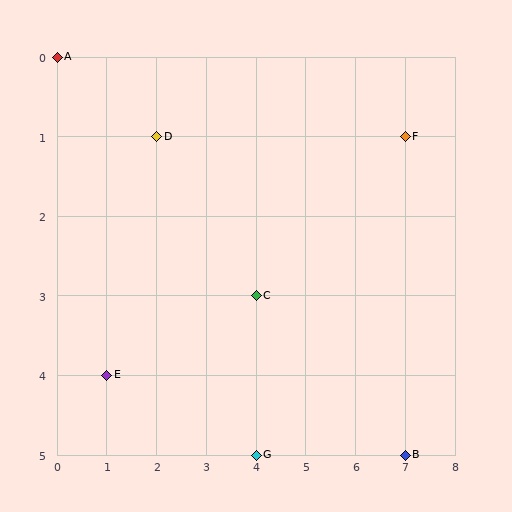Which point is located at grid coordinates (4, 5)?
Point G is at (4, 5).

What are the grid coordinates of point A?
Point A is at grid coordinates (0, 0).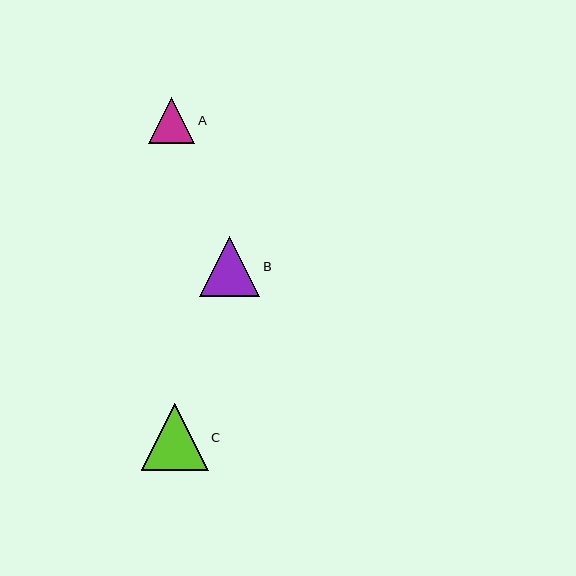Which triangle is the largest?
Triangle C is the largest with a size of approximately 67 pixels.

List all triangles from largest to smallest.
From largest to smallest: C, B, A.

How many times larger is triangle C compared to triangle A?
Triangle C is approximately 1.5 times the size of triangle A.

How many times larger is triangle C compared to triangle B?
Triangle C is approximately 1.1 times the size of triangle B.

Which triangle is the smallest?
Triangle A is the smallest with a size of approximately 46 pixels.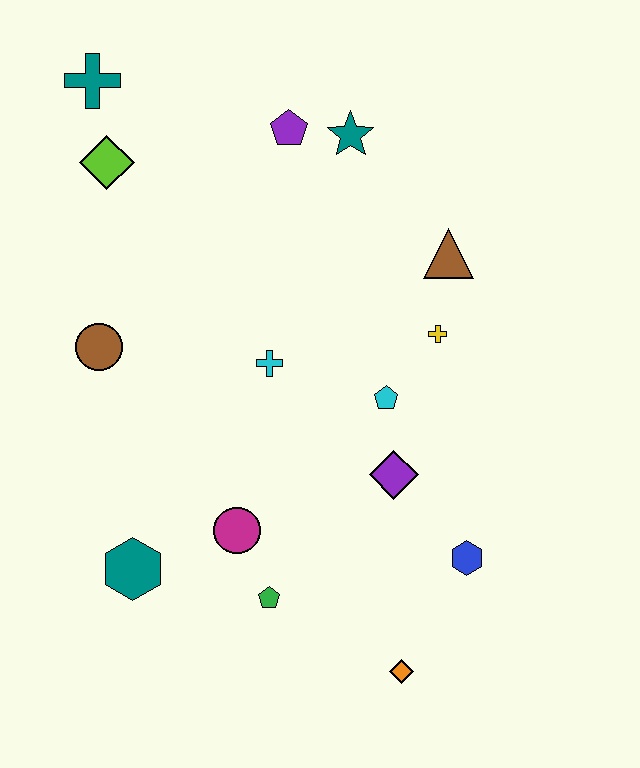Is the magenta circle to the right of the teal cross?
Yes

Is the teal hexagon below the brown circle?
Yes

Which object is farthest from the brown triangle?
The teal hexagon is farthest from the brown triangle.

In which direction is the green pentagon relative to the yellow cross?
The green pentagon is below the yellow cross.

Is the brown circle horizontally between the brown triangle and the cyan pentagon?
No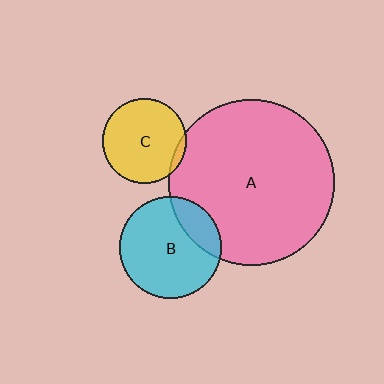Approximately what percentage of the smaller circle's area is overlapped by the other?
Approximately 20%.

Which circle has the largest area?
Circle A (pink).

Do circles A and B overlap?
Yes.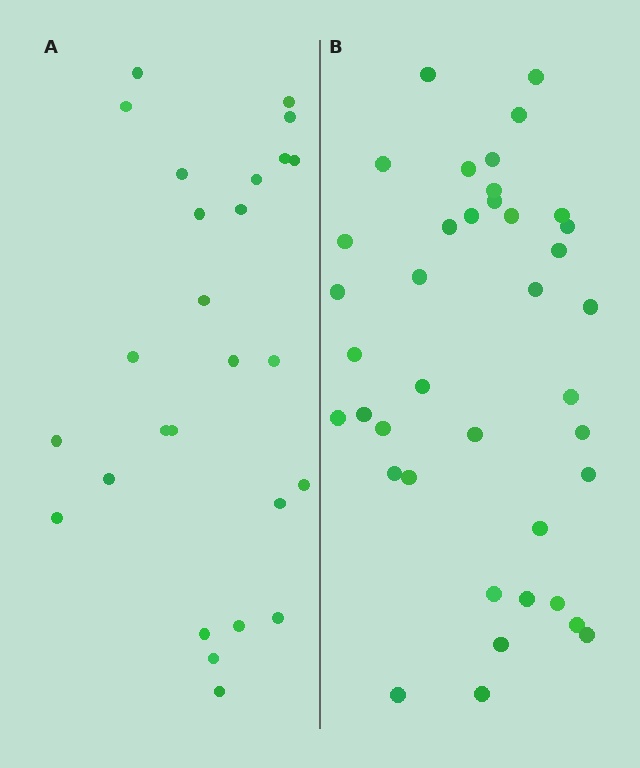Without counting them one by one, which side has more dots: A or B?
Region B (the right region) has more dots.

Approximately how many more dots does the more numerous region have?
Region B has approximately 15 more dots than region A.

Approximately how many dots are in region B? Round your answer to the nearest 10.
About 40 dots. (The exact count is 39, which rounds to 40.)